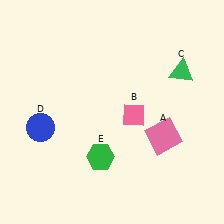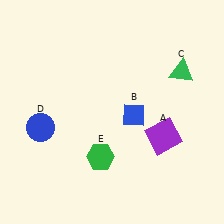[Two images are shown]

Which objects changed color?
A changed from pink to purple. B changed from pink to blue.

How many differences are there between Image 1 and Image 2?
There are 2 differences between the two images.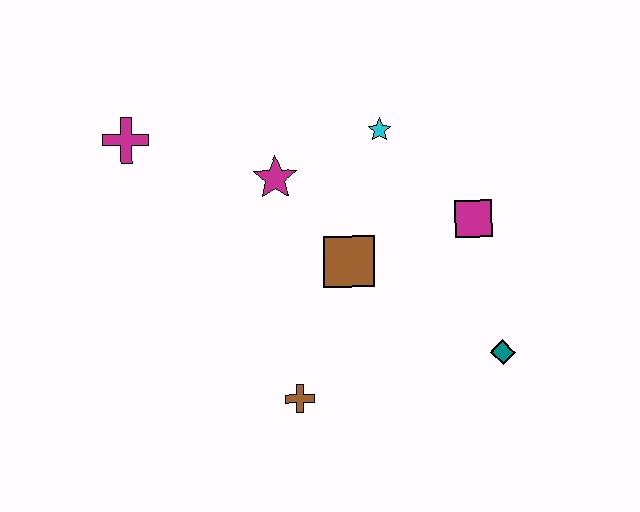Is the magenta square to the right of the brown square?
Yes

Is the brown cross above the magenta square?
No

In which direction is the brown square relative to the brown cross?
The brown square is above the brown cross.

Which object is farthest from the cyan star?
The brown cross is farthest from the cyan star.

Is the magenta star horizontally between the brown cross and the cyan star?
No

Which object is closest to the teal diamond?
The magenta square is closest to the teal diamond.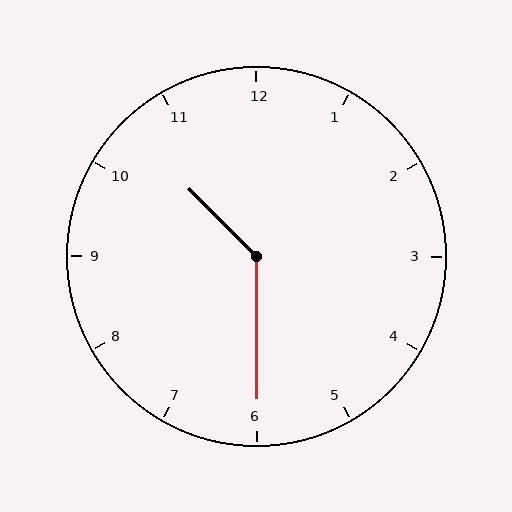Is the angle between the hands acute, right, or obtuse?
It is obtuse.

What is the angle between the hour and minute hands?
Approximately 135 degrees.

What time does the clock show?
10:30.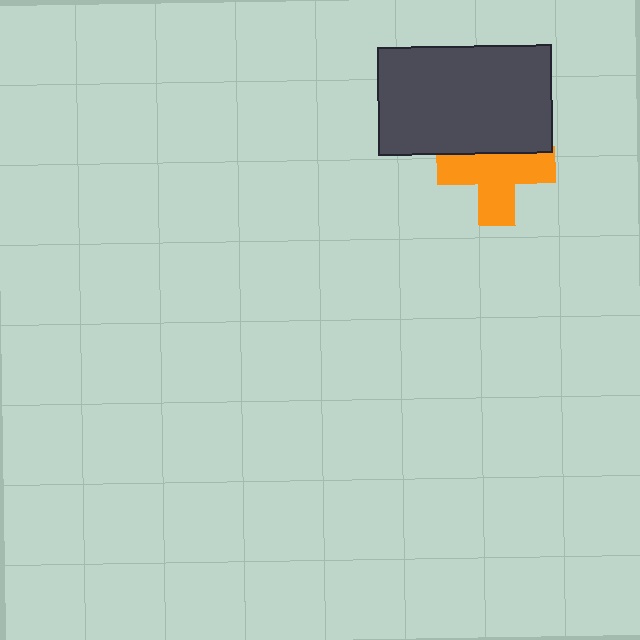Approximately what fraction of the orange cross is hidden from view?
Roughly 32% of the orange cross is hidden behind the dark gray rectangle.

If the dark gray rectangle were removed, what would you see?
You would see the complete orange cross.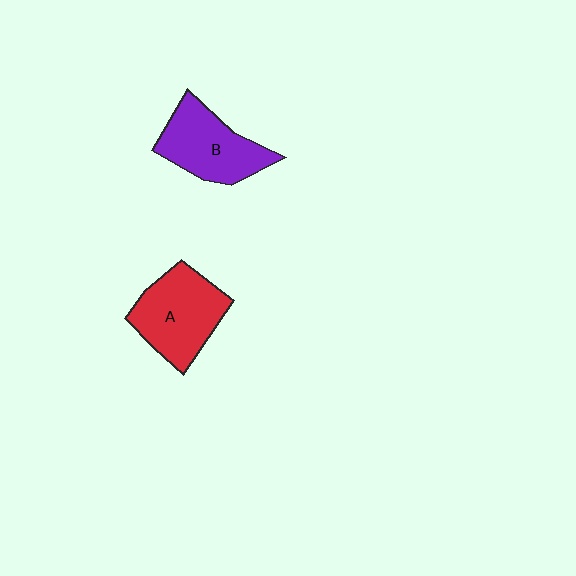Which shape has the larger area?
Shape A (red).